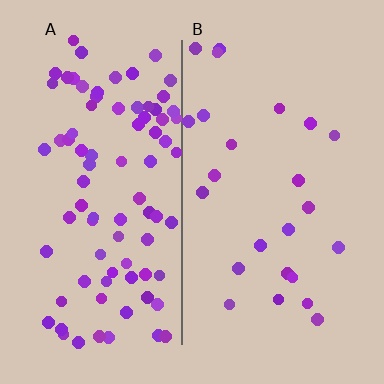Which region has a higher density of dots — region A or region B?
A (the left).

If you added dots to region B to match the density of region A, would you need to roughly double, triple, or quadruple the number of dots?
Approximately triple.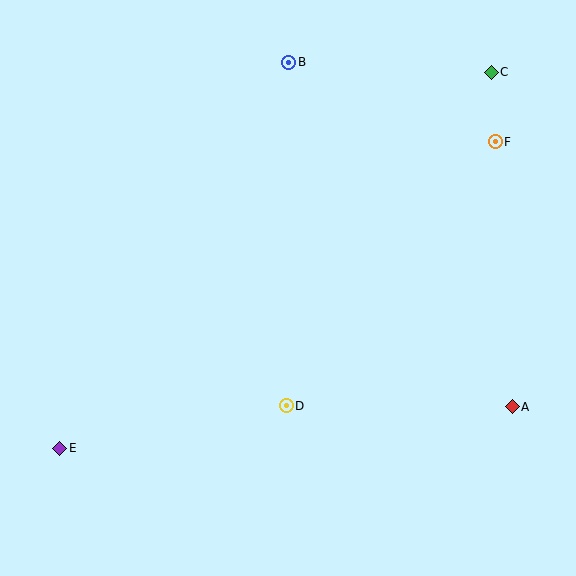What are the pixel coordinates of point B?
Point B is at (289, 62).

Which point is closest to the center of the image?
Point D at (286, 406) is closest to the center.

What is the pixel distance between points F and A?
The distance between F and A is 266 pixels.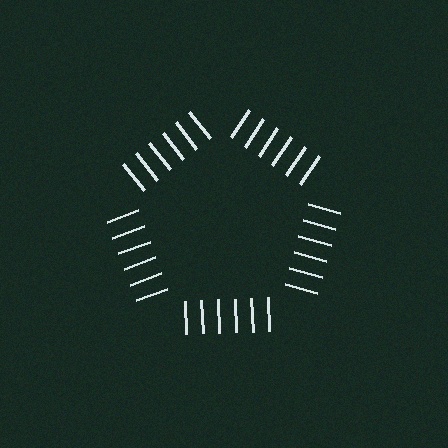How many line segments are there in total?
30 — 6 along each of the 5 edges.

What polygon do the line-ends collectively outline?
An illusory pentagon — the line segments terminate on its edges but no continuous stroke is drawn.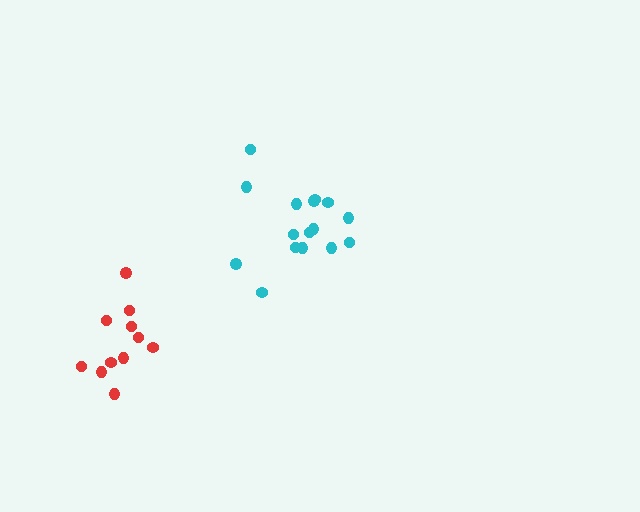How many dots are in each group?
Group 1: 16 dots, Group 2: 11 dots (27 total).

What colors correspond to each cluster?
The clusters are colored: cyan, red.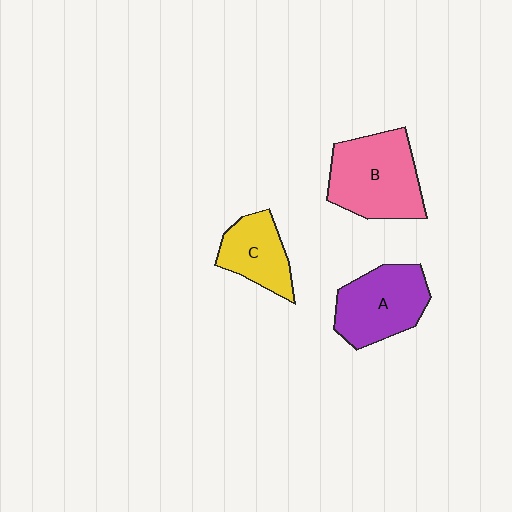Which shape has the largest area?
Shape B (pink).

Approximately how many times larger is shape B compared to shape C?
Approximately 1.6 times.